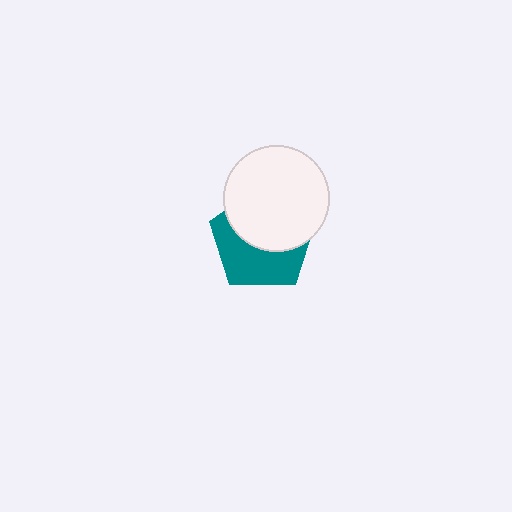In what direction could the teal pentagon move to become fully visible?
The teal pentagon could move down. That would shift it out from behind the white circle entirely.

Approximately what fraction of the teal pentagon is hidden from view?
Roughly 52% of the teal pentagon is hidden behind the white circle.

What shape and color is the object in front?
The object in front is a white circle.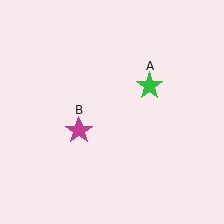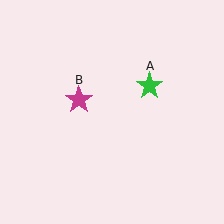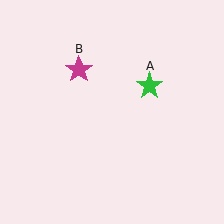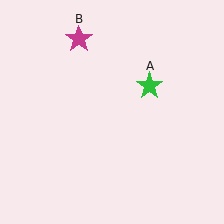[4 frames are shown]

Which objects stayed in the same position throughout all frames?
Green star (object A) remained stationary.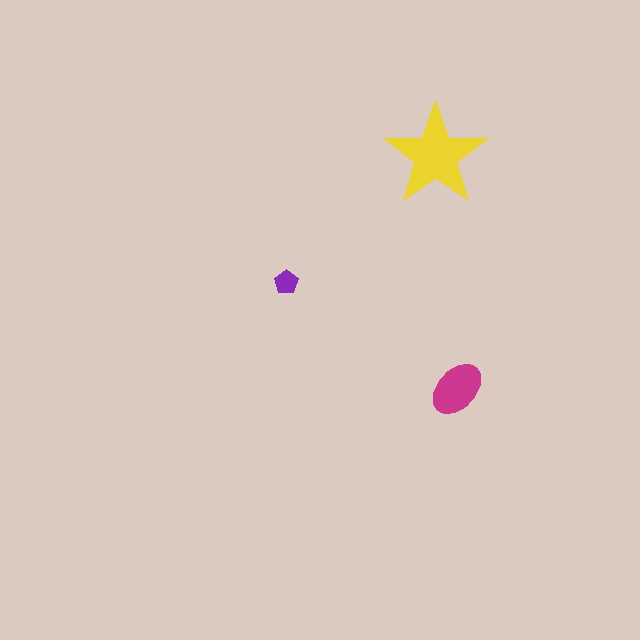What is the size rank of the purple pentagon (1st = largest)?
3rd.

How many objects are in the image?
There are 3 objects in the image.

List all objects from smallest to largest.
The purple pentagon, the magenta ellipse, the yellow star.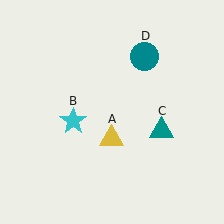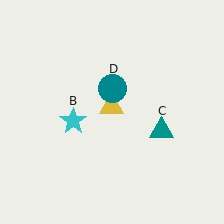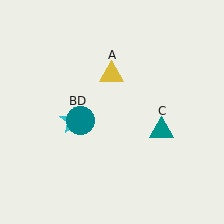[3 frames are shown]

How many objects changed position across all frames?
2 objects changed position: yellow triangle (object A), teal circle (object D).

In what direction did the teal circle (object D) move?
The teal circle (object D) moved down and to the left.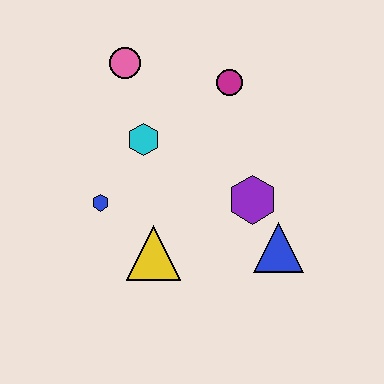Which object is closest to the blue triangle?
The purple hexagon is closest to the blue triangle.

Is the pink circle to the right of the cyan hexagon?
No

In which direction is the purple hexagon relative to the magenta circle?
The purple hexagon is below the magenta circle.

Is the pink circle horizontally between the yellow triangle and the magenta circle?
No